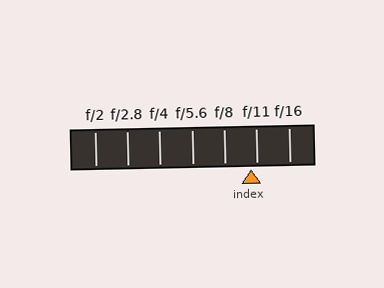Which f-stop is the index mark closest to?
The index mark is closest to f/11.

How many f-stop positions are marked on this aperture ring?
There are 7 f-stop positions marked.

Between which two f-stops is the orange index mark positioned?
The index mark is between f/8 and f/11.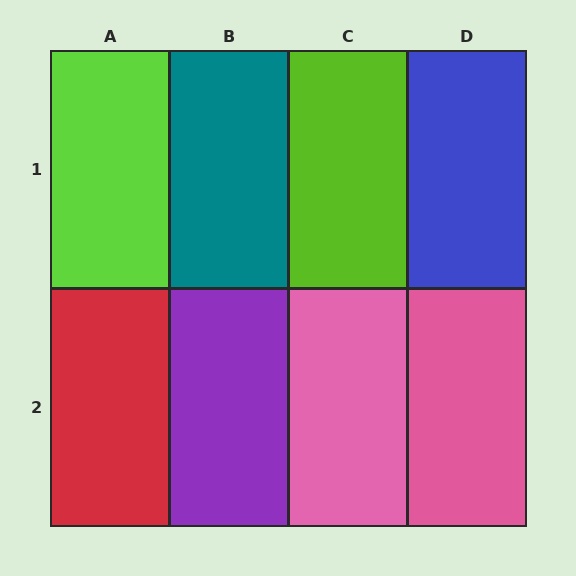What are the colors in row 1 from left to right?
Lime, teal, lime, blue.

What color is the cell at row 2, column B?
Purple.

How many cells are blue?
1 cell is blue.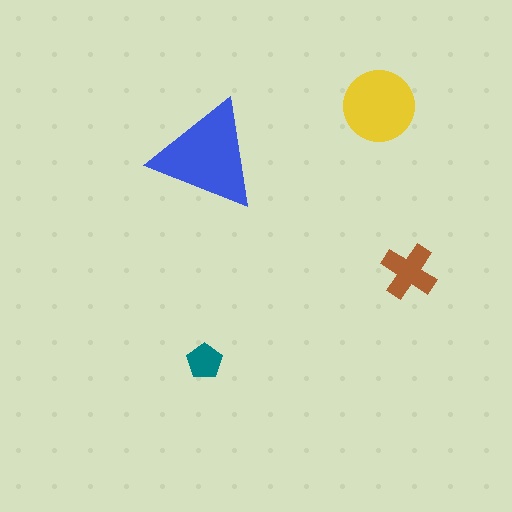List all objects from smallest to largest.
The teal pentagon, the brown cross, the yellow circle, the blue triangle.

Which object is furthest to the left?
The teal pentagon is leftmost.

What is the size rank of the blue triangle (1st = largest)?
1st.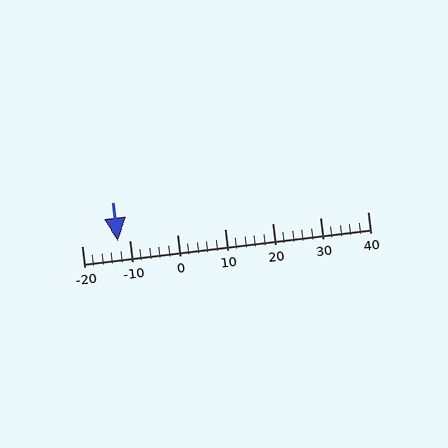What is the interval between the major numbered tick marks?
The major tick marks are spaced 10 units apart.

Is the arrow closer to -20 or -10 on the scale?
The arrow is closer to -10.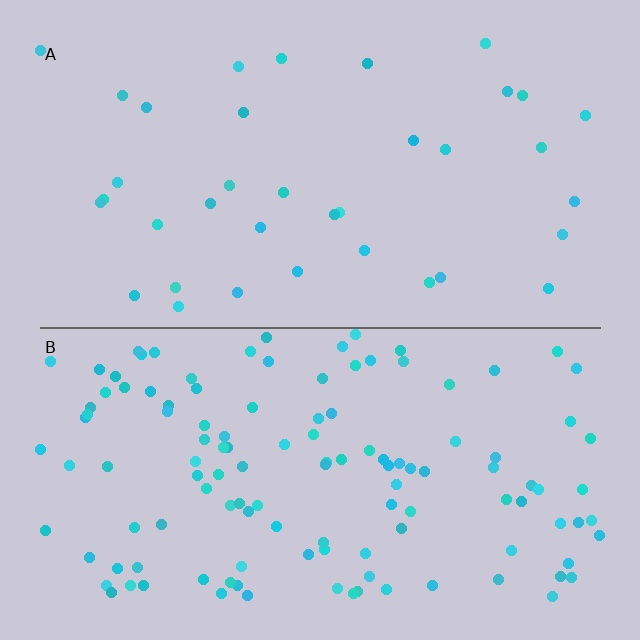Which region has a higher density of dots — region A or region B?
B (the bottom).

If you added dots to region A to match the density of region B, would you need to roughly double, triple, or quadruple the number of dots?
Approximately triple.